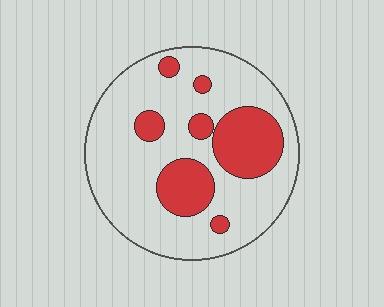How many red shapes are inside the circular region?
7.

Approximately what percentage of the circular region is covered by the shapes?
Approximately 25%.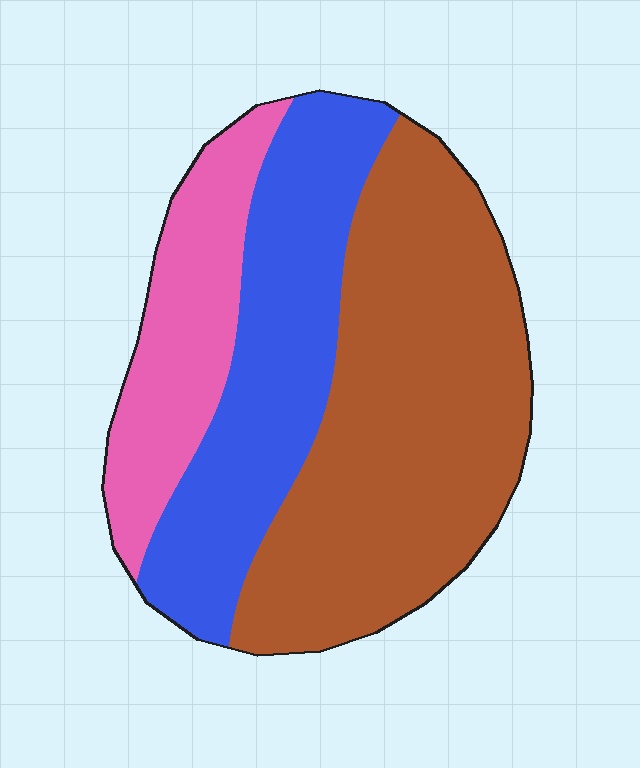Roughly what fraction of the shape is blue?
Blue takes up about one third (1/3) of the shape.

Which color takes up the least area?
Pink, at roughly 20%.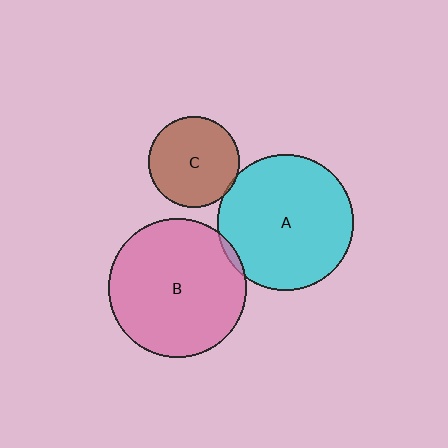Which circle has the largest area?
Circle B (pink).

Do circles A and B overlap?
Yes.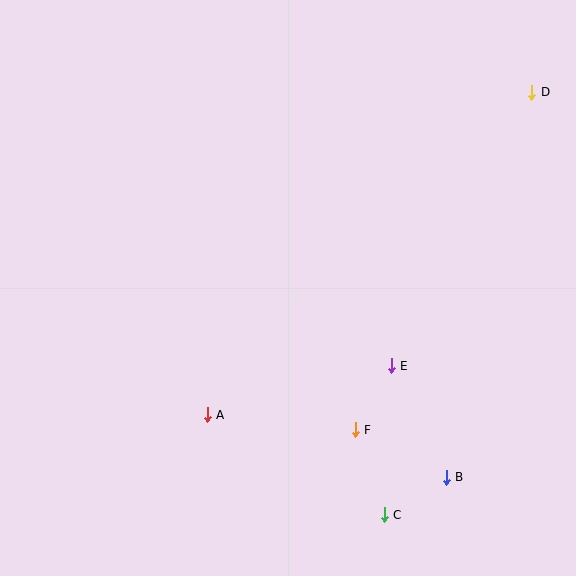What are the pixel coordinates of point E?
Point E is at (391, 366).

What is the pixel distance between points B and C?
The distance between B and C is 73 pixels.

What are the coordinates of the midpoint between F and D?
The midpoint between F and D is at (443, 261).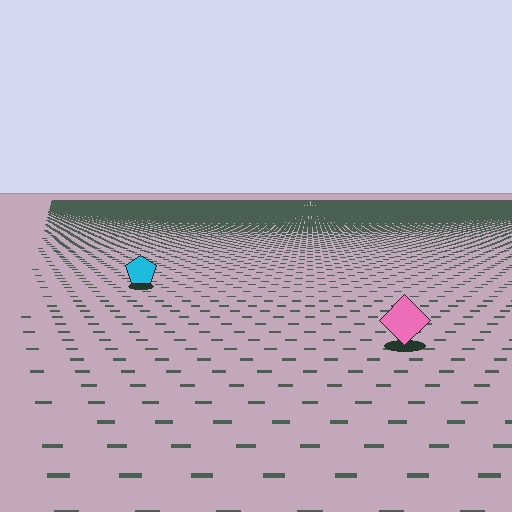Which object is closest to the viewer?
The pink diamond is closest. The texture marks near it are larger and more spread out.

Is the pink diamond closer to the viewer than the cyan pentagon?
Yes. The pink diamond is closer — you can tell from the texture gradient: the ground texture is coarser near it.